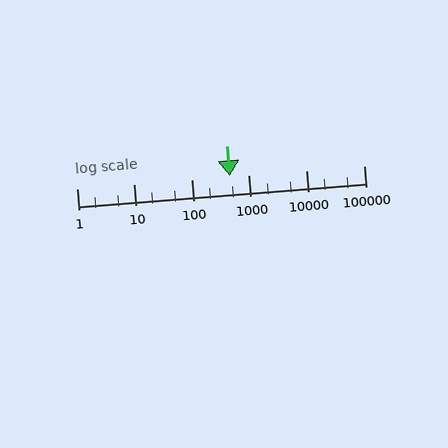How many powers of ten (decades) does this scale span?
The scale spans 5 decades, from 1 to 100000.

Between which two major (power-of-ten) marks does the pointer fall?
The pointer is between 100 and 1000.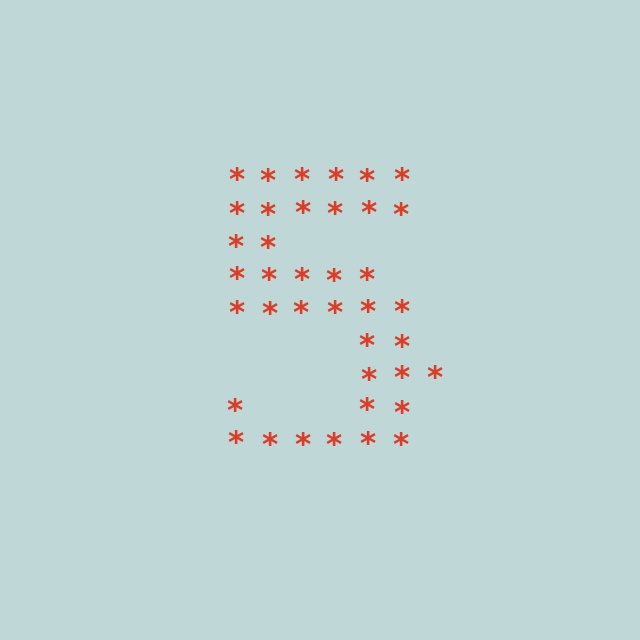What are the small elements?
The small elements are asterisks.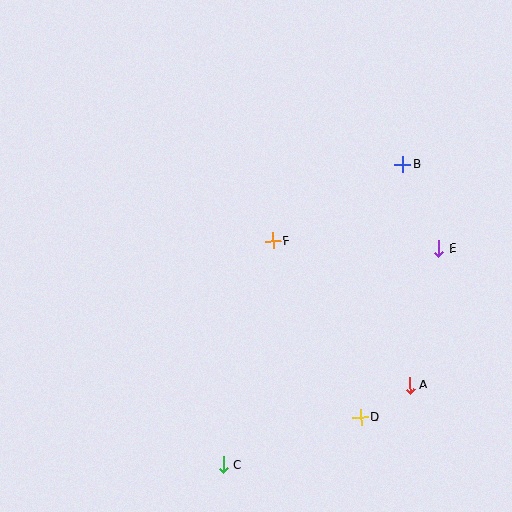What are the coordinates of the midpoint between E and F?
The midpoint between E and F is at (356, 245).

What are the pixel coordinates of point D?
Point D is at (360, 417).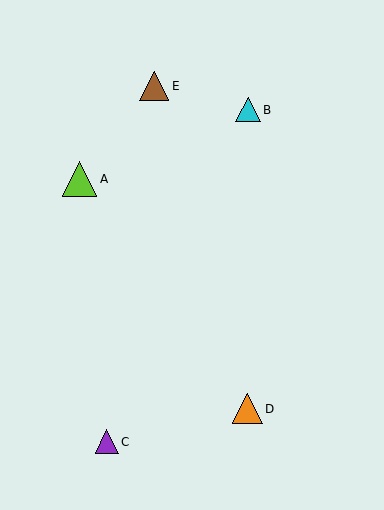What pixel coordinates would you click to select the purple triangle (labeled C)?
Click at (107, 442) to select the purple triangle C.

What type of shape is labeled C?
Shape C is a purple triangle.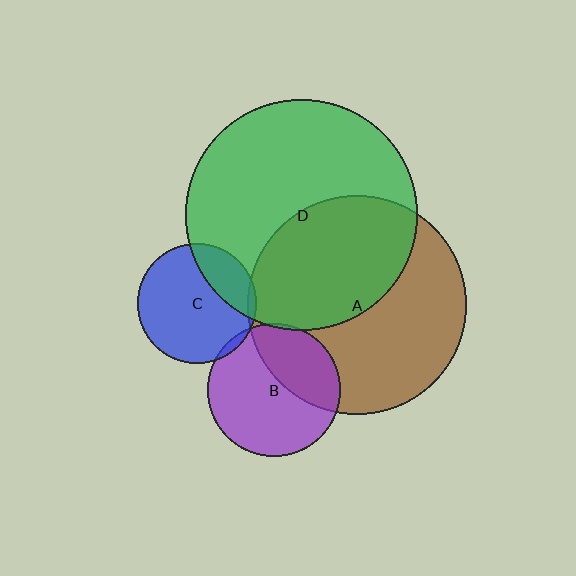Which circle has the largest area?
Circle D (green).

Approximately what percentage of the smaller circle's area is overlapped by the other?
Approximately 35%.